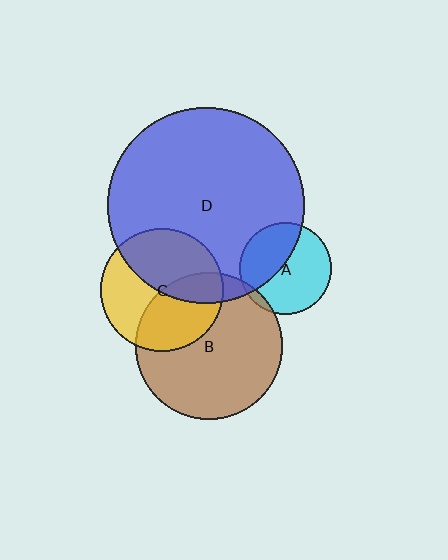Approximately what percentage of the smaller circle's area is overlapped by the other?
Approximately 40%.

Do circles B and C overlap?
Yes.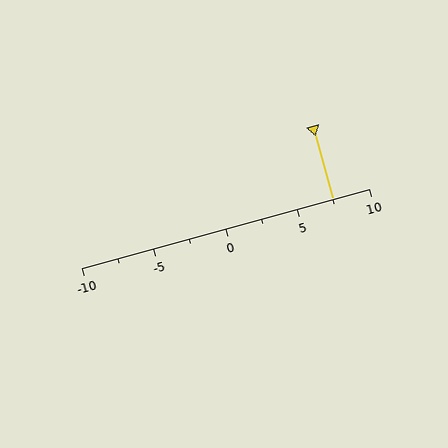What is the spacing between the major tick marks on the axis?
The major ticks are spaced 5 apart.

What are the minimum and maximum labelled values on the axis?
The axis runs from -10 to 10.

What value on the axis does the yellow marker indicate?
The marker indicates approximately 7.5.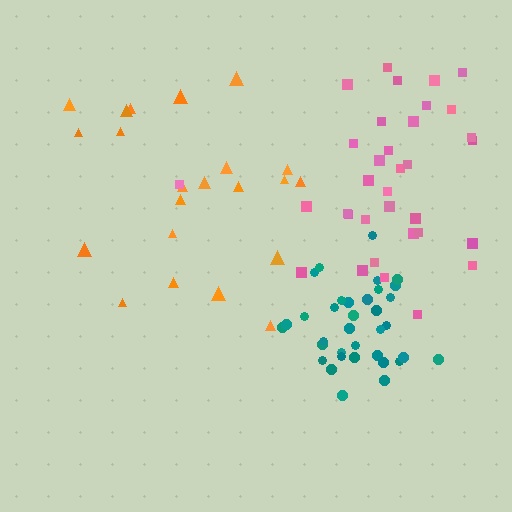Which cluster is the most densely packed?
Teal.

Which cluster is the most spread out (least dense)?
Orange.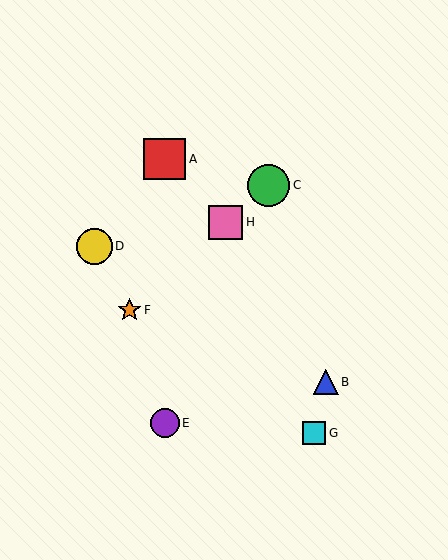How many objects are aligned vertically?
2 objects (A, E) are aligned vertically.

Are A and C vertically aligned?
No, A is at x≈165 and C is at x≈269.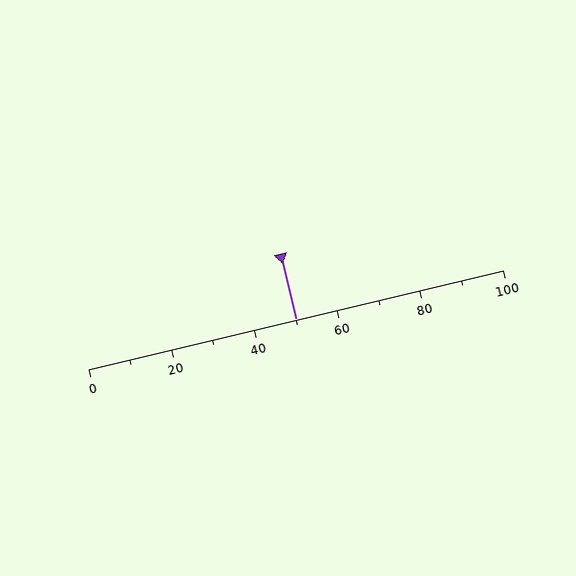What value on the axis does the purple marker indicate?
The marker indicates approximately 50.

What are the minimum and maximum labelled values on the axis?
The axis runs from 0 to 100.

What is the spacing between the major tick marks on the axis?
The major ticks are spaced 20 apart.